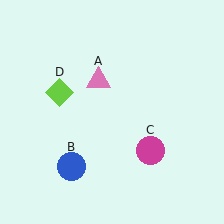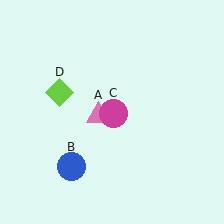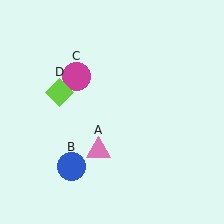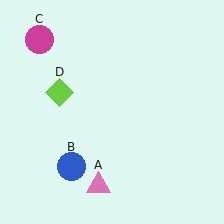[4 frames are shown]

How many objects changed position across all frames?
2 objects changed position: pink triangle (object A), magenta circle (object C).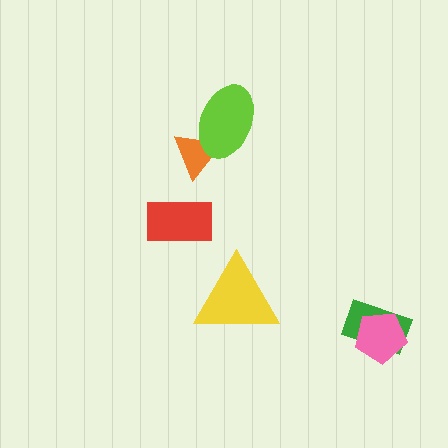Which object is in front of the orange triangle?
The lime ellipse is in front of the orange triangle.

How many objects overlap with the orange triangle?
1 object overlaps with the orange triangle.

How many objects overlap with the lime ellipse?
1 object overlaps with the lime ellipse.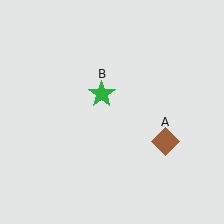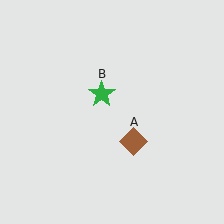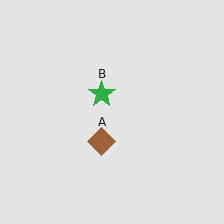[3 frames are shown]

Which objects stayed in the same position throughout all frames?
Green star (object B) remained stationary.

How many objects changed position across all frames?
1 object changed position: brown diamond (object A).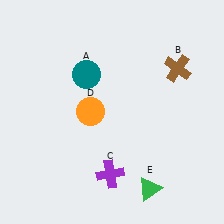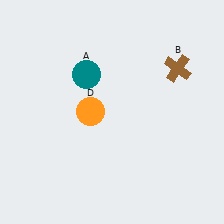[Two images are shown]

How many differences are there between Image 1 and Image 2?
There are 2 differences between the two images.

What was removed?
The green triangle (E), the purple cross (C) were removed in Image 2.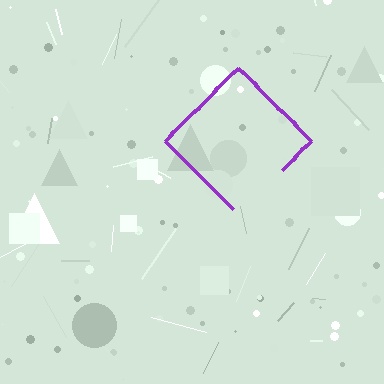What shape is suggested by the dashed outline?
The dashed outline suggests a diamond.